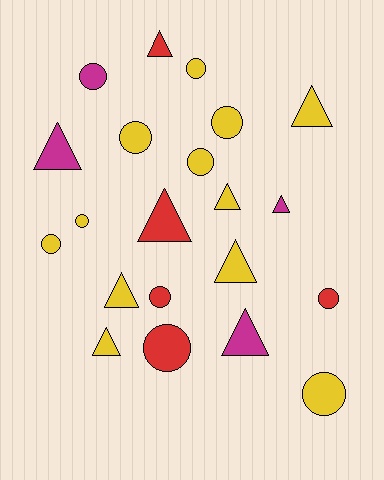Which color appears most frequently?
Yellow, with 12 objects.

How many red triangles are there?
There are 2 red triangles.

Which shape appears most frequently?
Circle, with 11 objects.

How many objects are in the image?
There are 21 objects.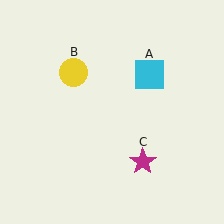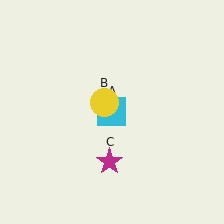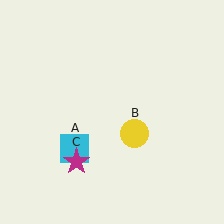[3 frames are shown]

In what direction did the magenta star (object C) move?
The magenta star (object C) moved left.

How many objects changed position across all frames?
3 objects changed position: cyan square (object A), yellow circle (object B), magenta star (object C).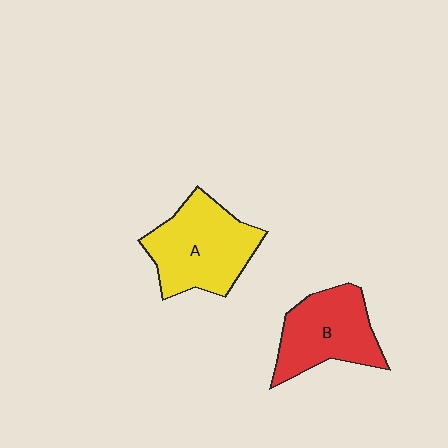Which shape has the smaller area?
Shape B (red).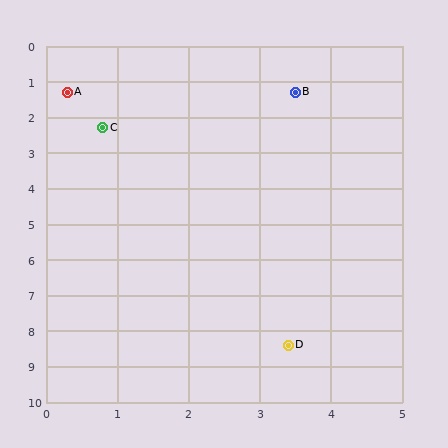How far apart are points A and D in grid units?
Points A and D are about 7.7 grid units apart.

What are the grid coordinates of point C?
Point C is at approximately (0.8, 2.3).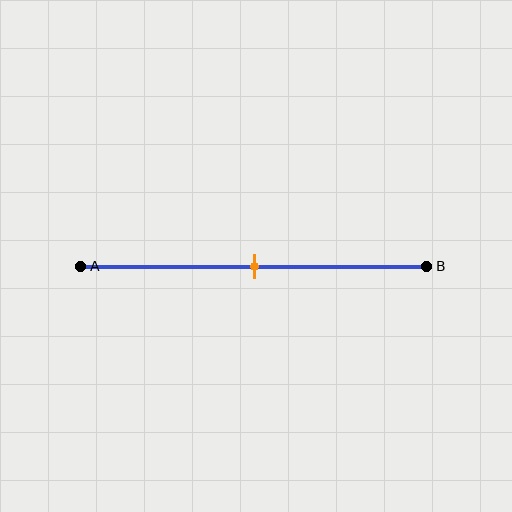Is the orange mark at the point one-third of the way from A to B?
No, the mark is at about 50% from A, not at the 33% one-third point.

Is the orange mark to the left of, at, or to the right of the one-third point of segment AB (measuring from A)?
The orange mark is to the right of the one-third point of segment AB.